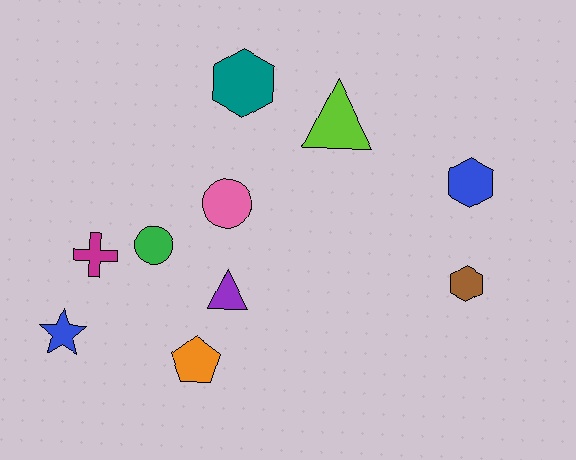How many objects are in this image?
There are 10 objects.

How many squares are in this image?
There are no squares.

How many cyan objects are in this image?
There are no cyan objects.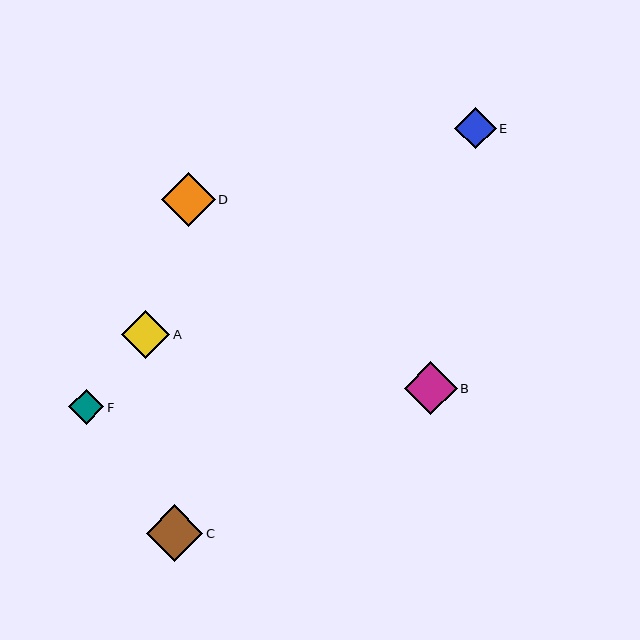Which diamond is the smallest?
Diamond F is the smallest with a size of approximately 35 pixels.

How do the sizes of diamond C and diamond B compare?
Diamond C and diamond B are approximately the same size.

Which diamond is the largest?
Diamond C is the largest with a size of approximately 56 pixels.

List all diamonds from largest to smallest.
From largest to smallest: C, D, B, A, E, F.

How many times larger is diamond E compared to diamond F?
Diamond E is approximately 1.2 times the size of diamond F.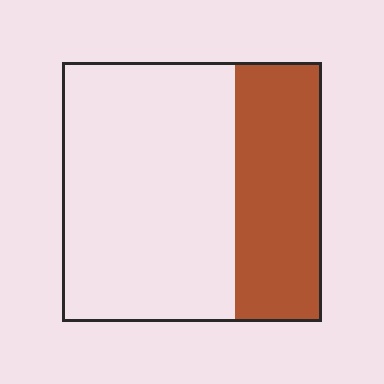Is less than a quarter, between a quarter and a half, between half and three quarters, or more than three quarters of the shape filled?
Between a quarter and a half.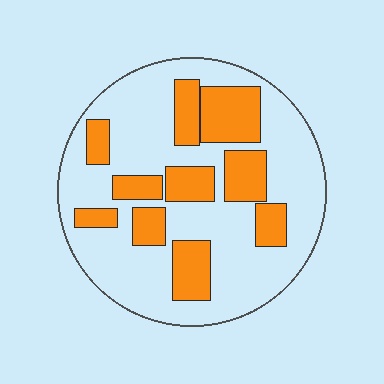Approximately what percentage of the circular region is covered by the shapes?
Approximately 30%.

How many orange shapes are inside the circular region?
10.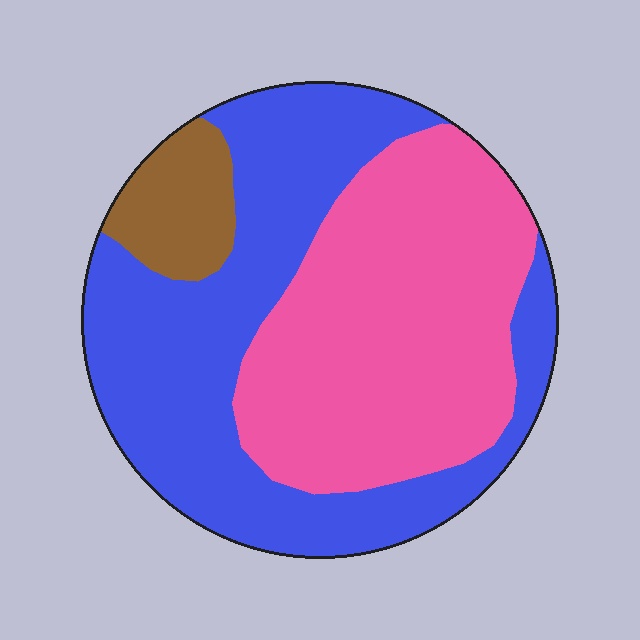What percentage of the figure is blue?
Blue takes up about one half (1/2) of the figure.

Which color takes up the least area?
Brown, at roughly 10%.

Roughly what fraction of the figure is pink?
Pink takes up between a third and a half of the figure.